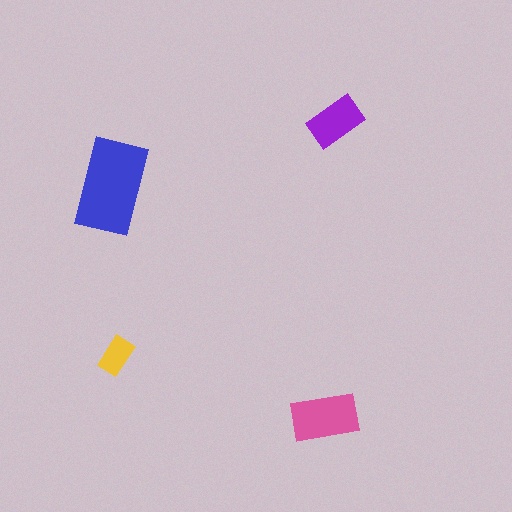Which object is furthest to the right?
The purple rectangle is rightmost.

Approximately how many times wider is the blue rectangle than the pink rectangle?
About 1.5 times wider.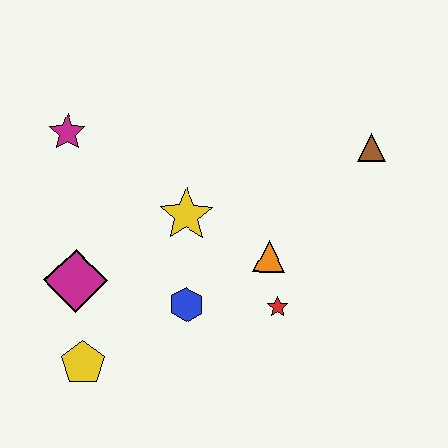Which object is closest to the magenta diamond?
The yellow pentagon is closest to the magenta diamond.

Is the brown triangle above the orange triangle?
Yes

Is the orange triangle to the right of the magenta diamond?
Yes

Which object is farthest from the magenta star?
The brown triangle is farthest from the magenta star.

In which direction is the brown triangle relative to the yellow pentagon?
The brown triangle is to the right of the yellow pentagon.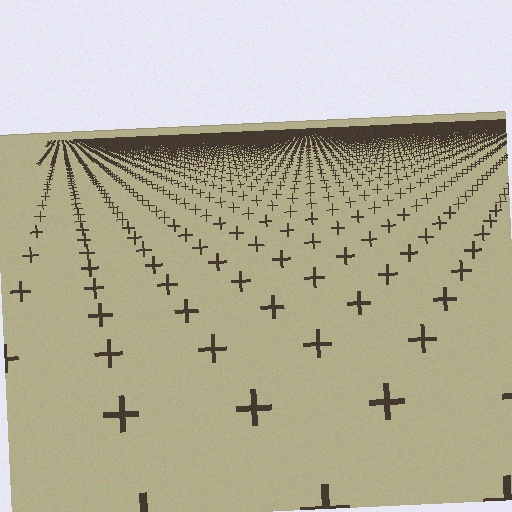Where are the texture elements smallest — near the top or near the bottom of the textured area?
Near the top.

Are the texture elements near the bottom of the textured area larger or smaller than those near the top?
Larger. Near the bottom, elements are closer to the viewer and appear at a bigger on-screen size.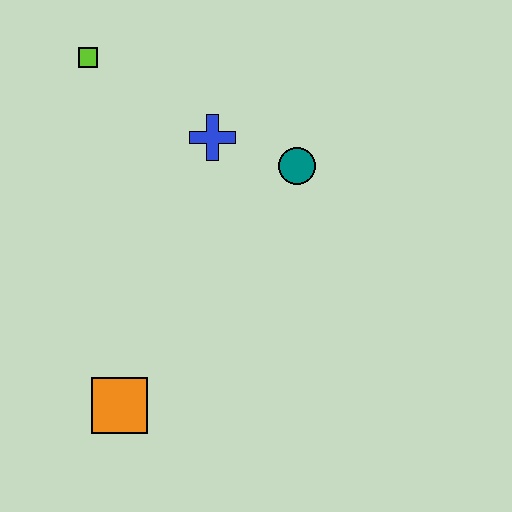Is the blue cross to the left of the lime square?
No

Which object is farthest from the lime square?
The orange square is farthest from the lime square.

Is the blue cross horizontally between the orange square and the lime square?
No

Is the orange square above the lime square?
No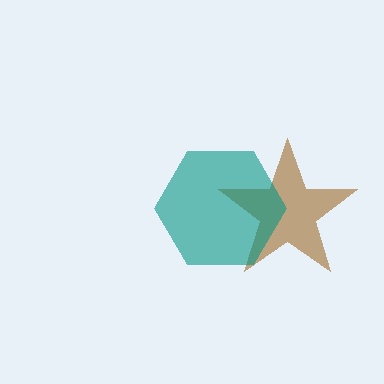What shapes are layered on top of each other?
The layered shapes are: a brown star, a teal hexagon.